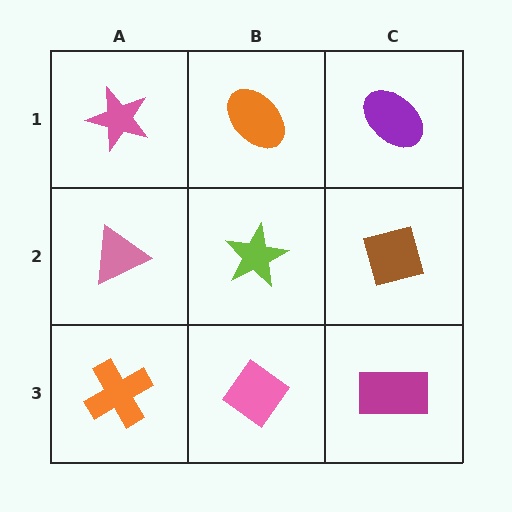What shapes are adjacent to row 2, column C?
A purple ellipse (row 1, column C), a magenta rectangle (row 3, column C), a lime star (row 2, column B).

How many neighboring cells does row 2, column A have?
3.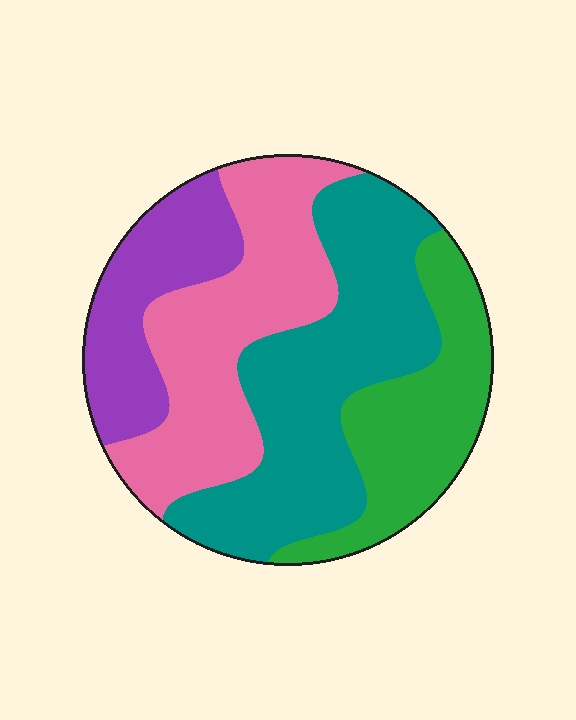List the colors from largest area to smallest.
From largest to smallest: teal, pink, green, purple.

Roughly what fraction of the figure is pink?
Pink takes up between a quarter and a half of the figure.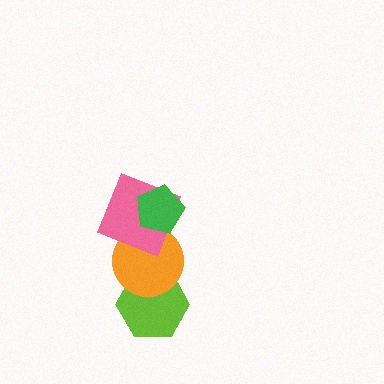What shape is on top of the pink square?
The green pentagon is on top of the pink square.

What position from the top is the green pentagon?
The green pentagon is 1st from the top.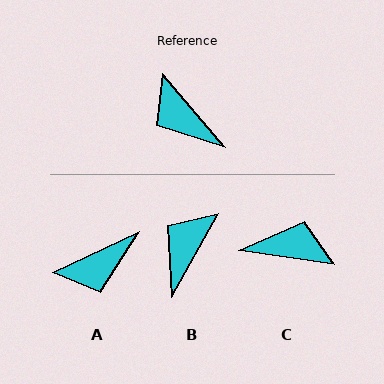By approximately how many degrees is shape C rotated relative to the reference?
Approximately 138 degrees clockwise.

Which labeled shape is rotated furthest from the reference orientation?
C, about 138 degrees away.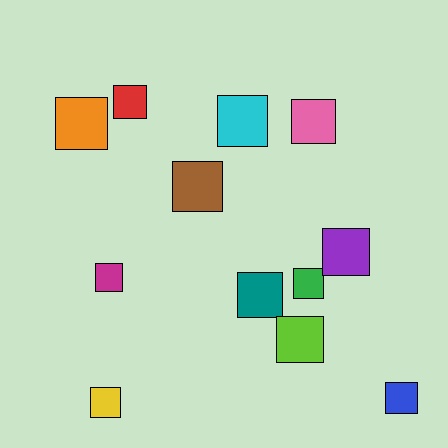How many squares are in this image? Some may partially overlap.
There are 12 squares.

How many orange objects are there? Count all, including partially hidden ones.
There is 1 orange object.